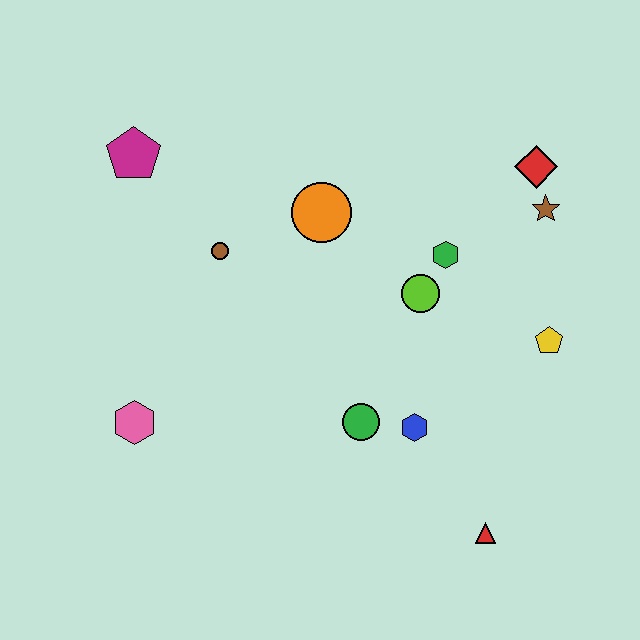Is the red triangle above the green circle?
No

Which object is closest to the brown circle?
The orange circle is closest to the brown circle.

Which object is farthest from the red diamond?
The pink hexagon is farthest from the red diamond.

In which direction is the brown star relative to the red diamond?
The brown star is below the red diamond.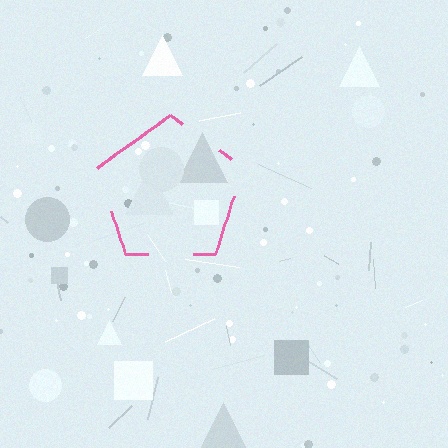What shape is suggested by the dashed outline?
The dashed outline suggests a pentagon.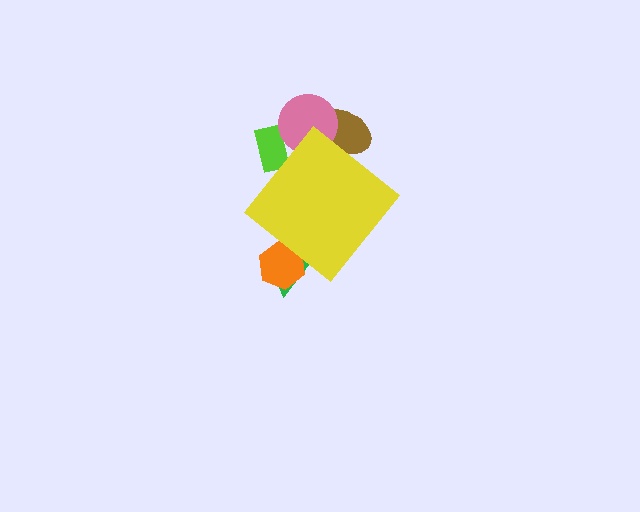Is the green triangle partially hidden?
Yes, the green triangle is partially hidden behind the yellow diamond.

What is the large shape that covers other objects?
A yellow diamond.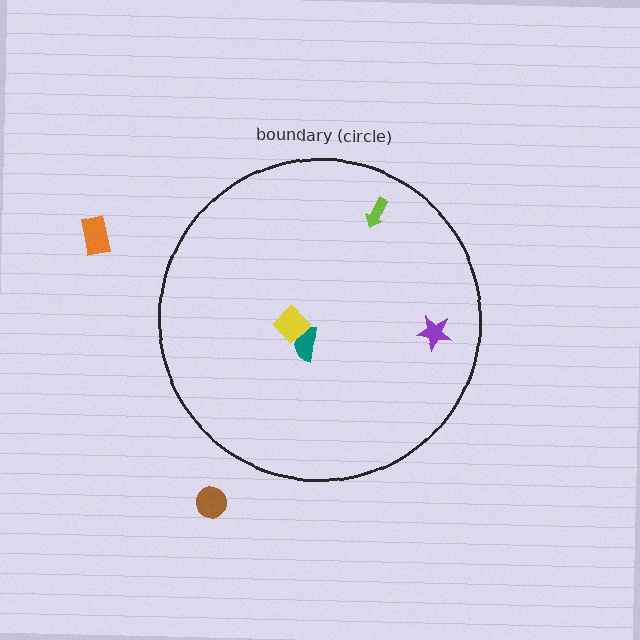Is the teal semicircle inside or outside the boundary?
Inside.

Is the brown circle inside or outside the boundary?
Outside.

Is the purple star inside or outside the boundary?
Inside.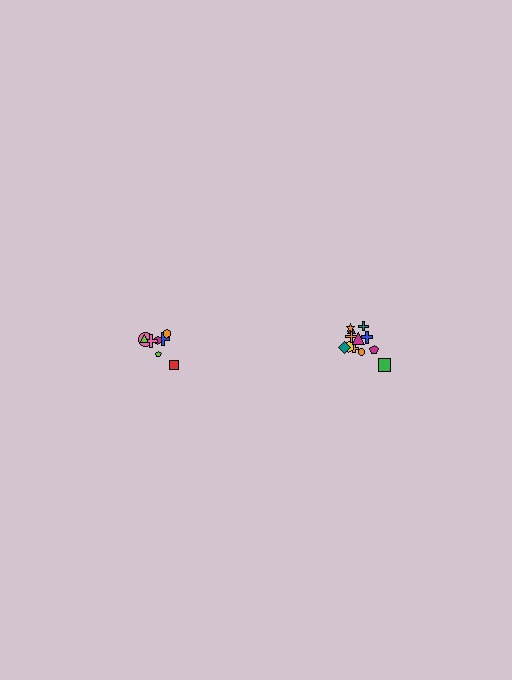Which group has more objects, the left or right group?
The right group.